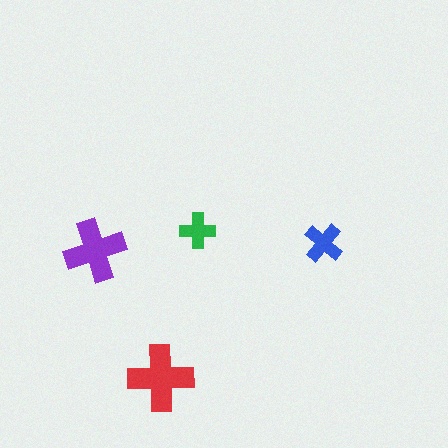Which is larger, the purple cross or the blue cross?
The purple one.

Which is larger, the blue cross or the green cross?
The blue one.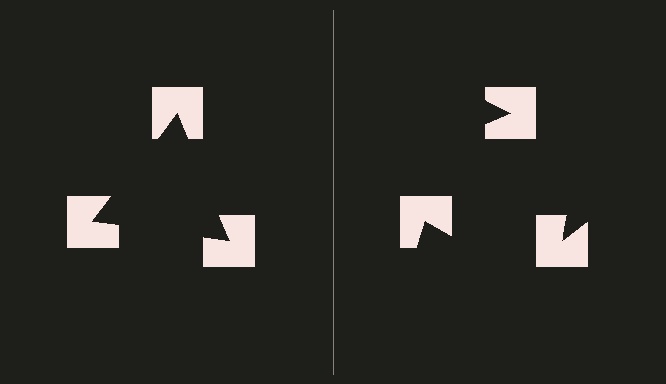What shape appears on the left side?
An illusory triangle.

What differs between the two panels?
The notched squares are positioned identically on both sides; only the wedge orientations differ. On the left they align to a triangle; on the right they are misaligned.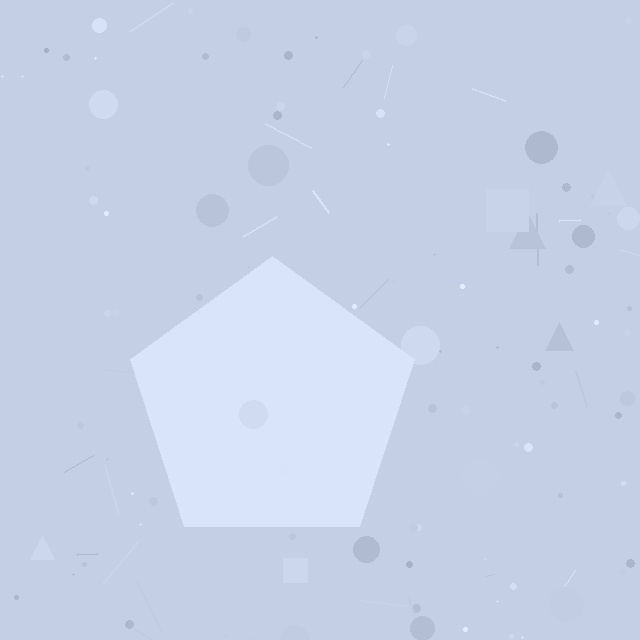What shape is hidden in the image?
A pentagon is hidden in the image.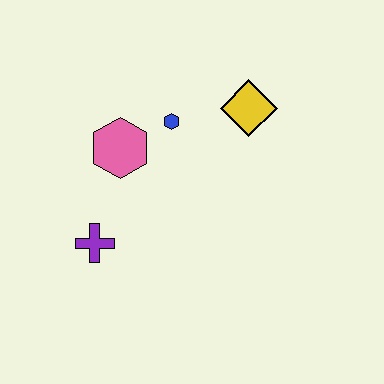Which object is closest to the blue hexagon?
The pink hexagon is closest to the blue hexagon.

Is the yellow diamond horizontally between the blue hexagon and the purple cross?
No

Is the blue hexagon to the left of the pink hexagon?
No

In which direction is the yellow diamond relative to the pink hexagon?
The yellow diamond is to the right of the pink hexagon.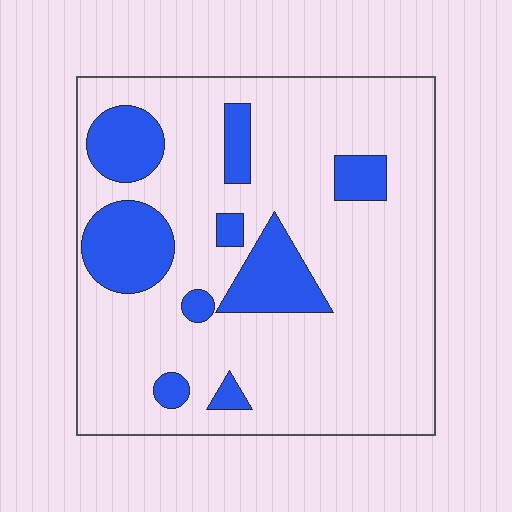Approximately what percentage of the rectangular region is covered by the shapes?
Approximately 20%.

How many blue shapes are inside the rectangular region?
9.